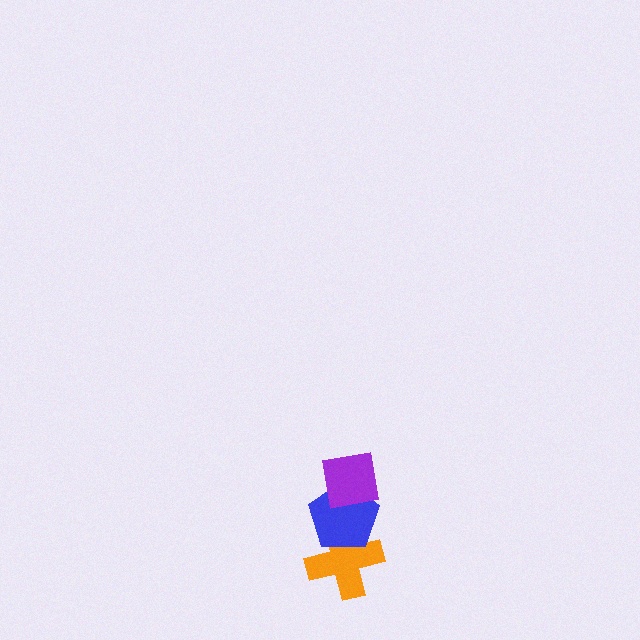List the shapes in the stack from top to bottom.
From top to bottom: the purple square, the blue pentagon, the orange cross.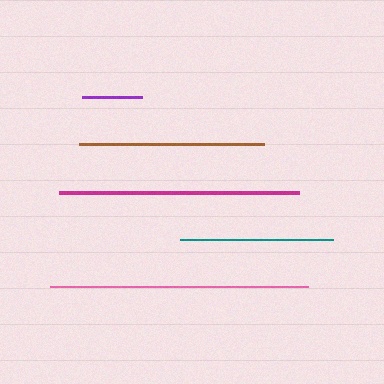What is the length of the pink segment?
The pink segment is approximately 259 pixels long.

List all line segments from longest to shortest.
From longest to shortest: pink, magenta, brown, teal, purple.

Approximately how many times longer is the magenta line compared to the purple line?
The magenta line is approximately 4.0 times the length of the purple line.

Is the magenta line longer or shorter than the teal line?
The magenta line is longer than the teal line.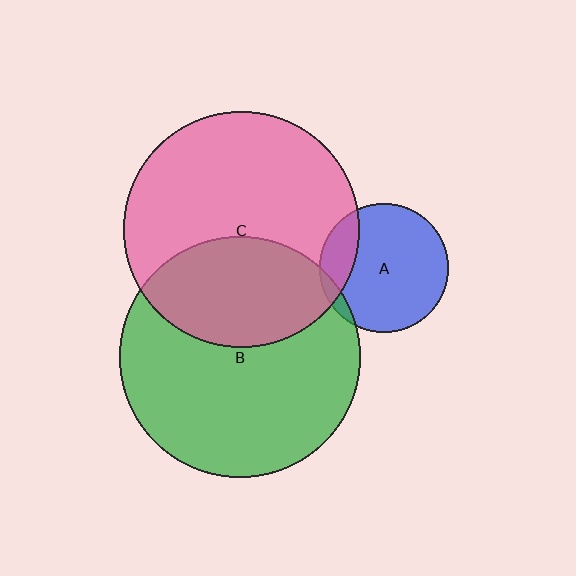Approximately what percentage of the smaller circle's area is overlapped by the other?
Approximately 5%.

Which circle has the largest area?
Circle B (green).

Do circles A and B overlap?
Yes.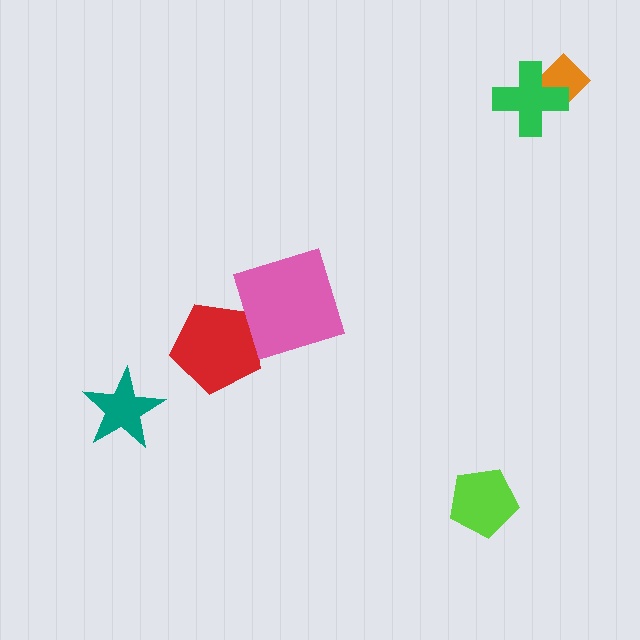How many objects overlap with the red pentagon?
0 objects overlap with the red pentagon.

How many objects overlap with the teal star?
0 objects overlap with the teal star.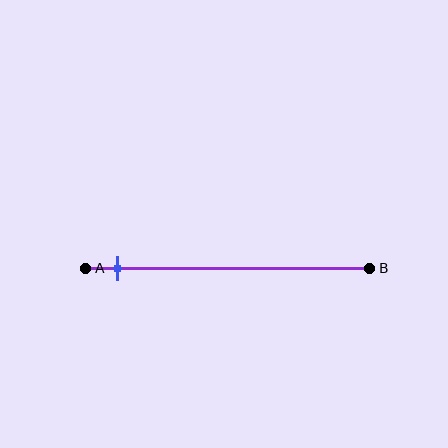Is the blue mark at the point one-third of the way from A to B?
No, the mark is at about 10% from A, not at the 33% one-third point.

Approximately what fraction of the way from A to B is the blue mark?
The blue mark is approximately 10% of the way from A to B.